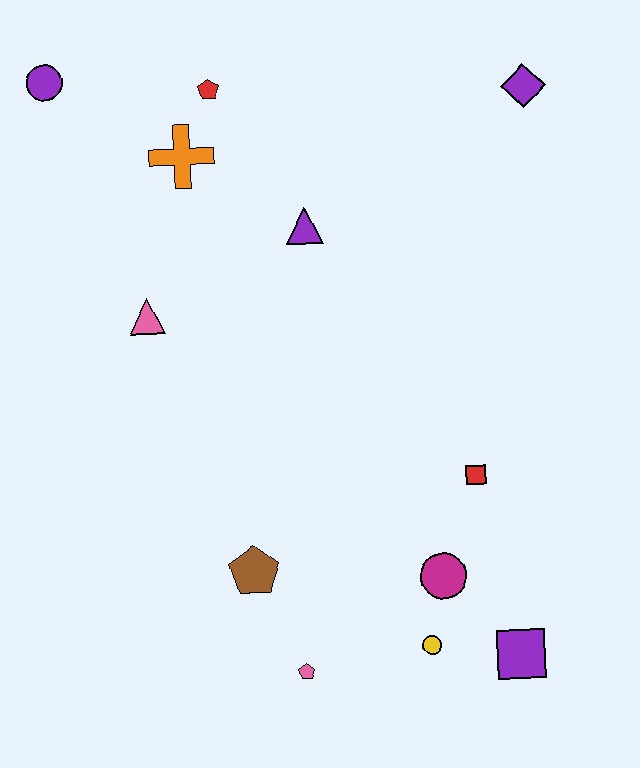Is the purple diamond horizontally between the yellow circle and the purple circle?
No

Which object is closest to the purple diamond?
The purple triangle is closest to the purple diamond.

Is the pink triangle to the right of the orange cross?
No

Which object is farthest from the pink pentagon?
The purple circle is farthest from the pink pentagon.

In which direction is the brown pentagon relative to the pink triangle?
The brown pentagon is below the pink triangle.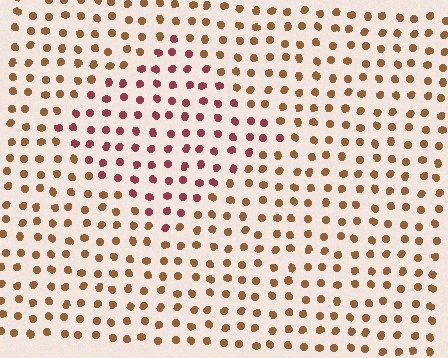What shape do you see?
I see a diamond.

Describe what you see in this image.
The image is filled with small brown elements in a uniform arrangement. A diamond-shaped region is visible where the elements are tinted to a slightly different hue, forming a subtle color boundary.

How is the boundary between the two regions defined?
The boundary is defined purely by a slight shift in hue (about 39 degrees). Spacing, size, and orientation are identical on both sides.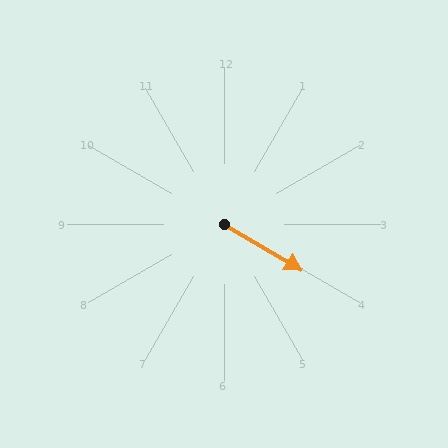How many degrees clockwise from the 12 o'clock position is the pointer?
Approximately 121 degrees.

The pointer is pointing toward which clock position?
Roughly 4 o'clock.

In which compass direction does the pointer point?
Southeast.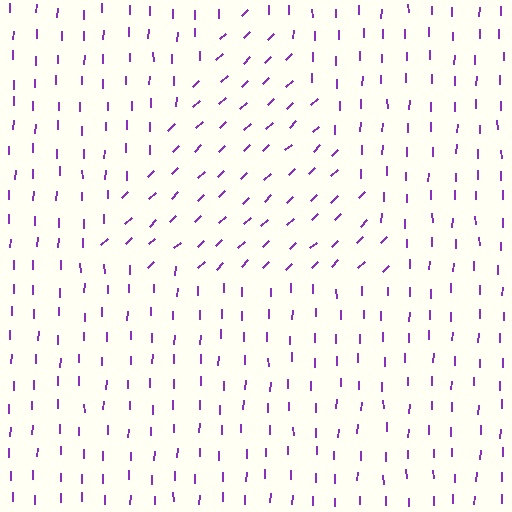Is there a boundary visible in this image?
Yes, there is a texture boundary formed by a change in line orientation.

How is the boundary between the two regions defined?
The boundary is defined purely by a change in line orientation (approximately 45 degrees difference). All lines are the same color and thickness.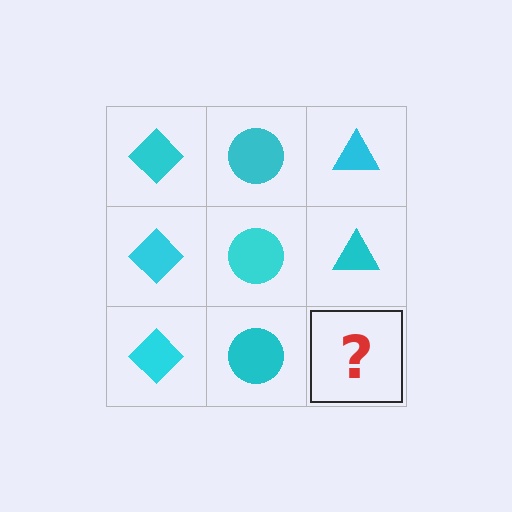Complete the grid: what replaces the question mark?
The question mark should be replaced with a cyan triangle.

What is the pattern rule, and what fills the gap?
The rule is that each column has a consistent shape. The gap should be filled with a cyan triangle.